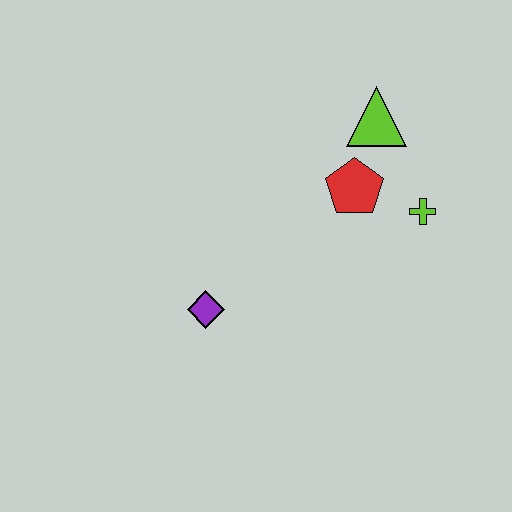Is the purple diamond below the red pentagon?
Yes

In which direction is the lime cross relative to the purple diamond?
The lime cross is to the right of the purple diamond.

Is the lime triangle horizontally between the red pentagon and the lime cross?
Yes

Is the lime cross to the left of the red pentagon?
No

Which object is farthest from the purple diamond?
The lime triangle is farthest from the purple diamond.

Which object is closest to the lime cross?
The red pentagon is closest to the lime cross.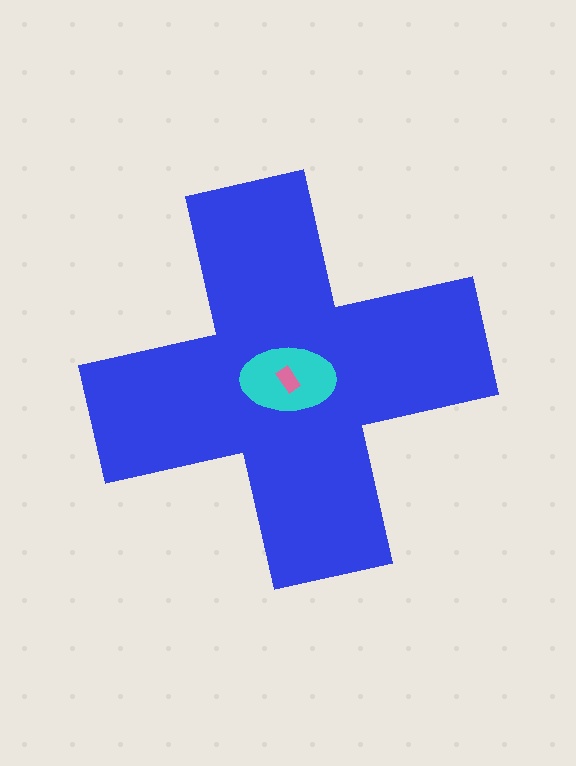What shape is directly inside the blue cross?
The cyan ellipse.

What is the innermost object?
The pink rectangle.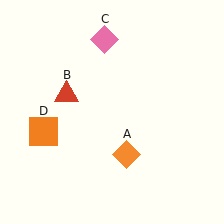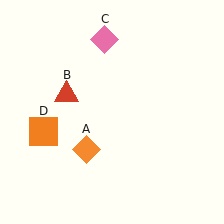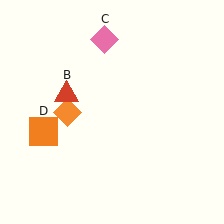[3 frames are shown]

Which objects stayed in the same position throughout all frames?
Red triangle (object B) and pink diamond (object C) and orange square (object D) remained stationary.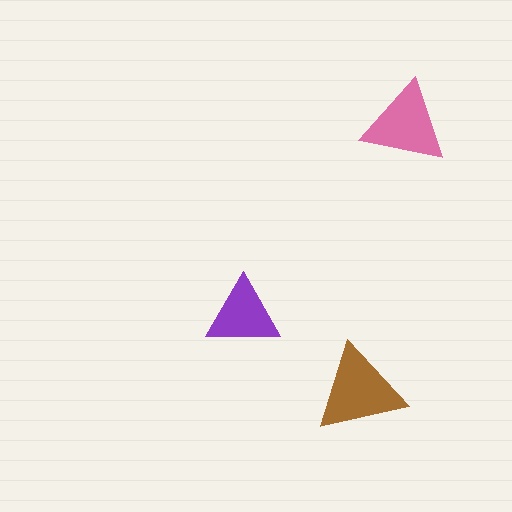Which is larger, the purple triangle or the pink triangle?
The pink one.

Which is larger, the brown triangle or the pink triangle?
The brown one.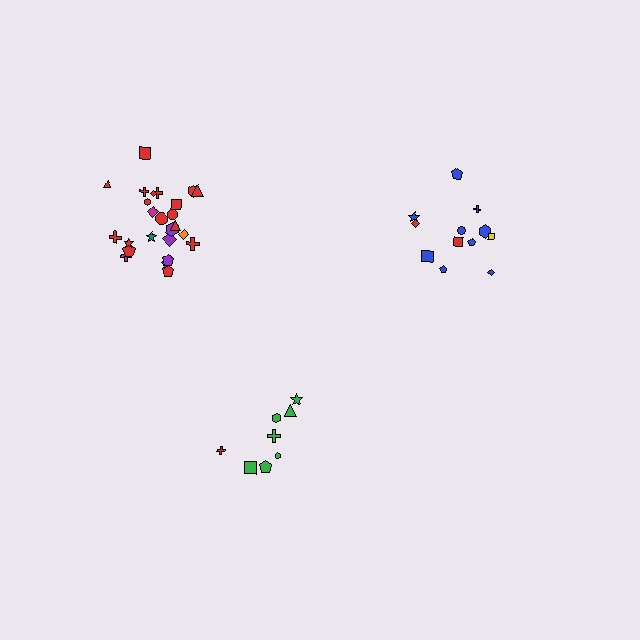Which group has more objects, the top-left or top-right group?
The top-left group.